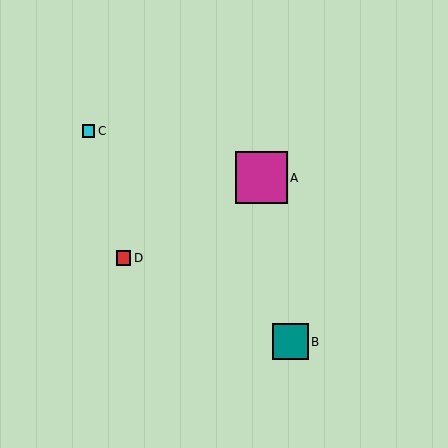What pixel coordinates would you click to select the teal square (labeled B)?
Click at (290, 342) to select the teal square B.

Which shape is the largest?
The magenta square (labeled A) is the largest.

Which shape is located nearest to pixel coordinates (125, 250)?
The red square (labeled D) at (124, 258) is nearest to that location.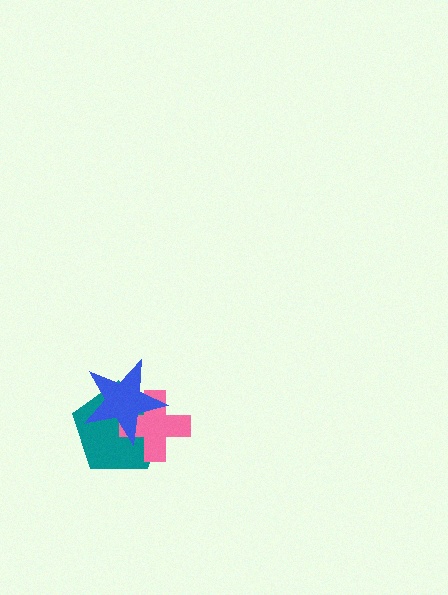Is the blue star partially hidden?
No, no other shape covers it.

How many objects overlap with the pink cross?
2 objects overlap with the pink cross.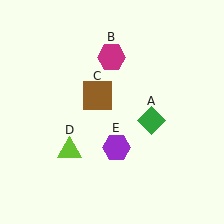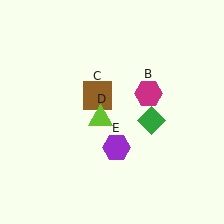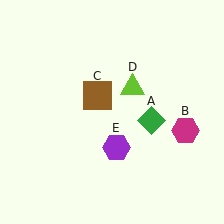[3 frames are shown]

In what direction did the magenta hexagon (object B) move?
The magenta hexagon (object B) moved down and to the right.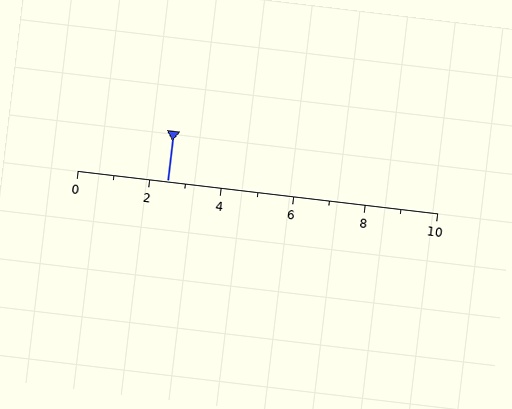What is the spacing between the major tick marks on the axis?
The major ticks are spaced 2 apart.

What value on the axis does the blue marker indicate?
The marker indicates approximately 2.5.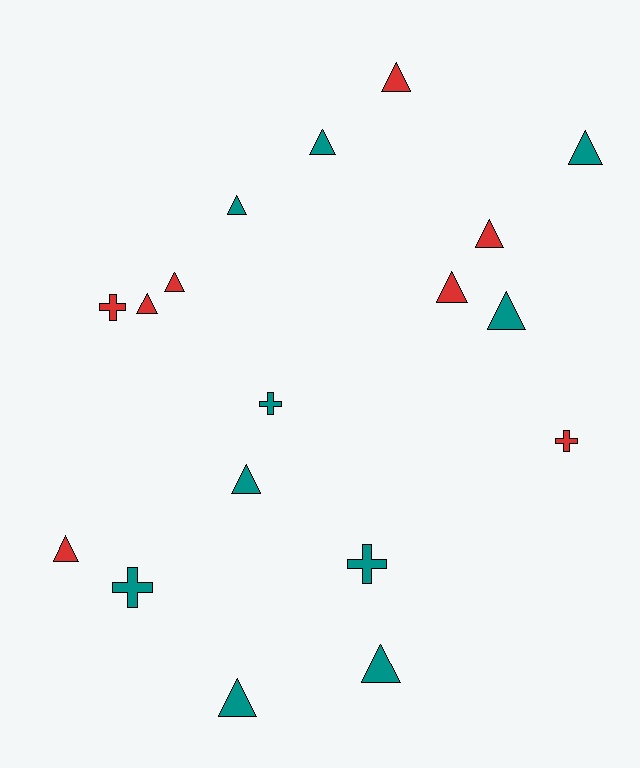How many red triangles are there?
There are 6 red triangles.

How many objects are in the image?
There are 18 objects.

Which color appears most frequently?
Teal, with 10 objects.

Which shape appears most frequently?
Triangle, with 13 objects.